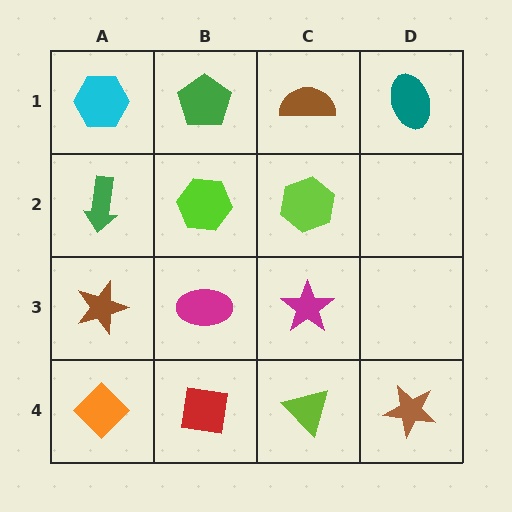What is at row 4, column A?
An orange diamond.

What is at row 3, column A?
A brown star.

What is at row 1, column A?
A cyan hexagon.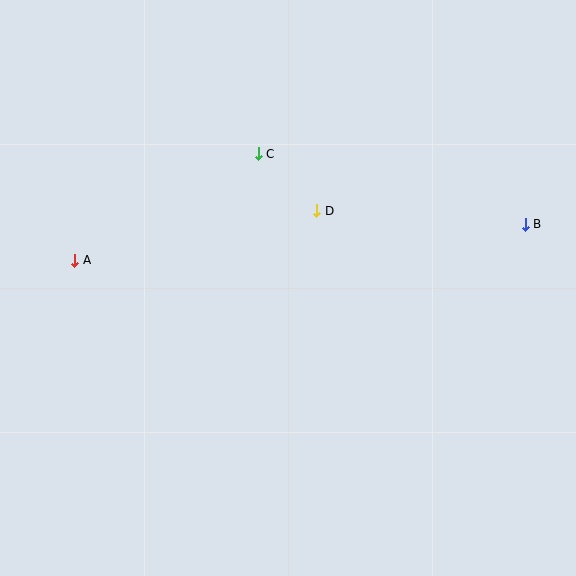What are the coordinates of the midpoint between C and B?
The midpoint between C and B is at (392, 189).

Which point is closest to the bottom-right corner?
Point B is closest to the bottom-right corner.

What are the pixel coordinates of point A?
Point A is at (75, 260).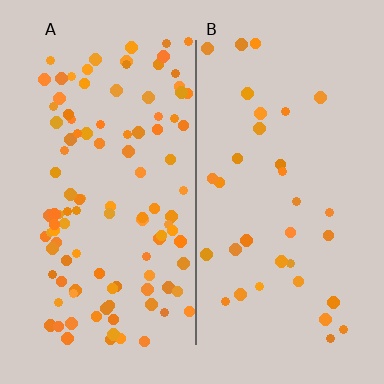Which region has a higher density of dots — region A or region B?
A (the left).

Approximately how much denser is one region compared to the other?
Approximately 3.1× — region A over region B.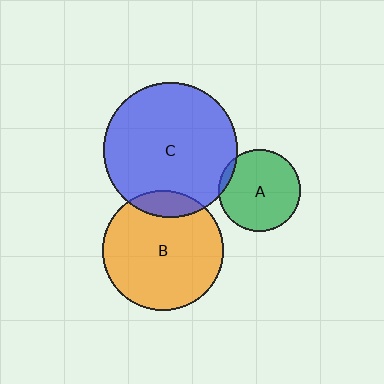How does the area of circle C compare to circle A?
Approximately 2.7 times.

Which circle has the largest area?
Circle C (blue).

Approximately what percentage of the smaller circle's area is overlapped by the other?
Approximately 10%.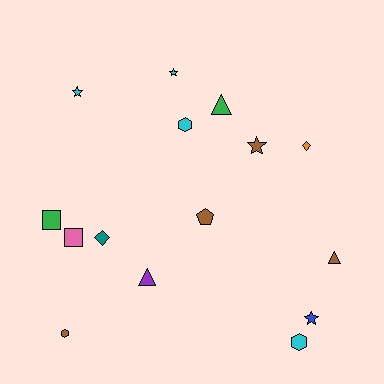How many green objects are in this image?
There are 2 green objects.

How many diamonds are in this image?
There are 2 diamonds.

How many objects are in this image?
There are 15 objects.